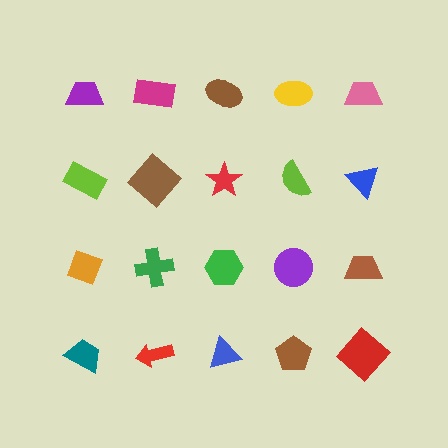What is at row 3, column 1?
An orange diamond.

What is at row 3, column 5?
A brown trapezoid.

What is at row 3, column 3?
A green hexagon.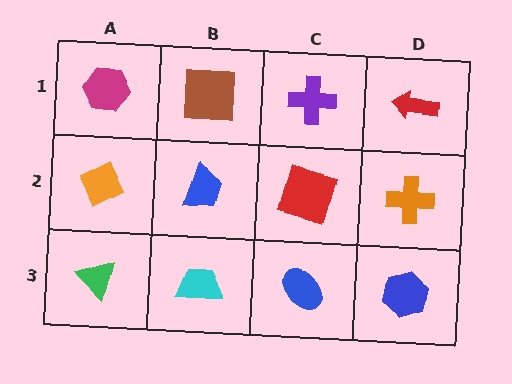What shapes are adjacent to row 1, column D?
An orange cross (row 2, column D), a purple cross (row 1, column C).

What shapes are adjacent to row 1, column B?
A blue trapezoid (row 2, column B), a magenta hexagon (row 1, column A), a purple cross (row 1, column C).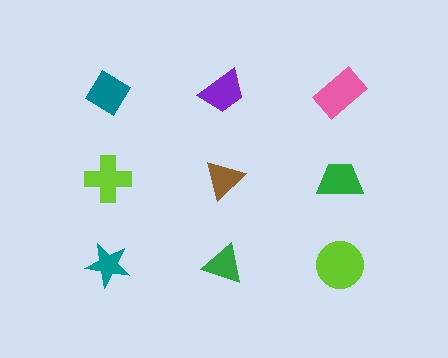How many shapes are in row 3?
3 shapes.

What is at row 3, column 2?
A green triangle.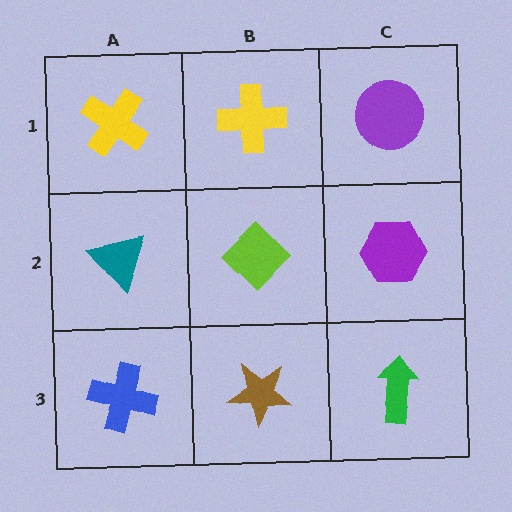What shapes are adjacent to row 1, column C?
A purple hexagon (row 2, column C), a yellow cross (row 1, column B).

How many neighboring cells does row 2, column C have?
3.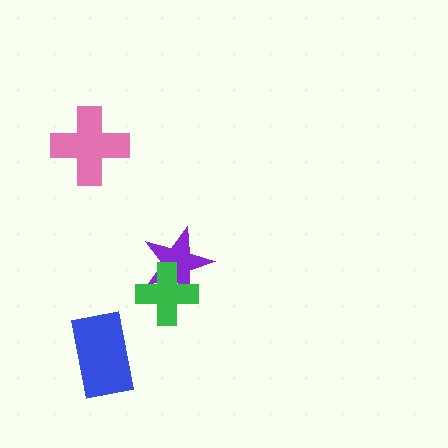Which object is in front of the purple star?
The green cross is in front of the purple star.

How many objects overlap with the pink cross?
0 objects overlap with the pink cross.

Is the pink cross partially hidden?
No, no other shape covers it.